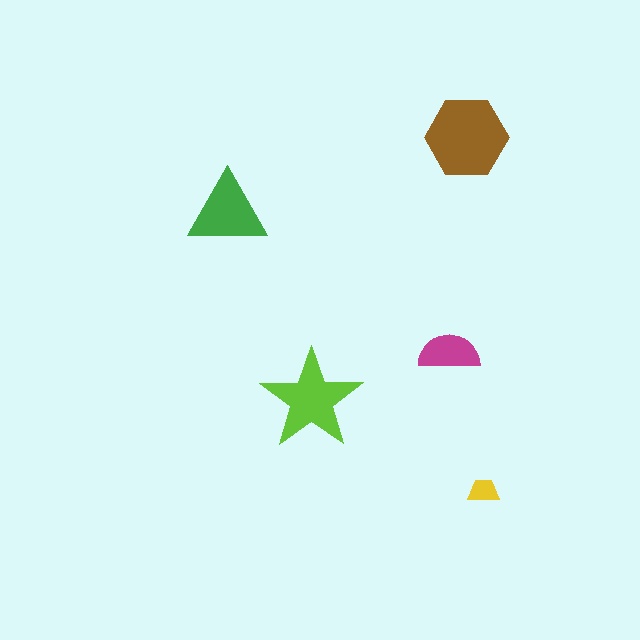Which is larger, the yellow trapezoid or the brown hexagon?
The brown hexagon.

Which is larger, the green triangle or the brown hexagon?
The brown hexagon.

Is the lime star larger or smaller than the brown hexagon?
Smaller.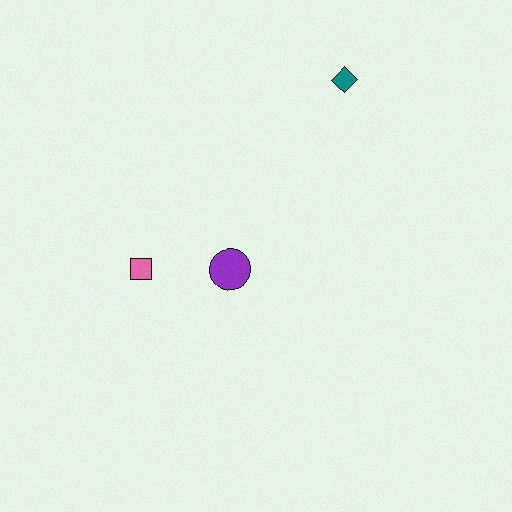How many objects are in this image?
There are 3 objects.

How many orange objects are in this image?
There are no orange objects.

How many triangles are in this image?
There are no triangles.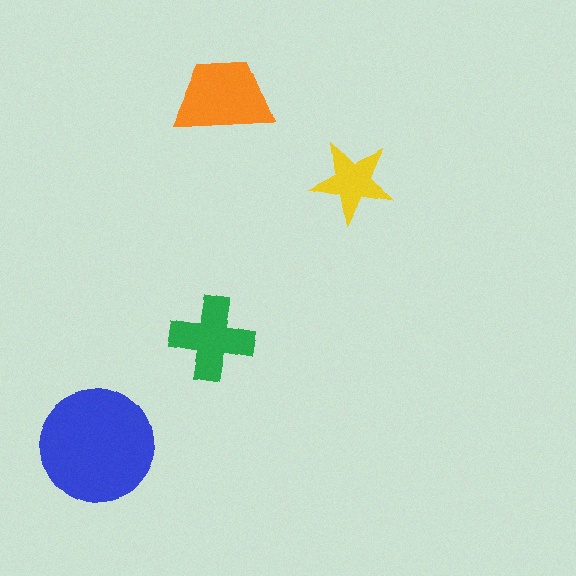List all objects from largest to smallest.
The blue circle, the orange trapezoid, the green cross, the yellow star.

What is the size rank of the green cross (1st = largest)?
3rd.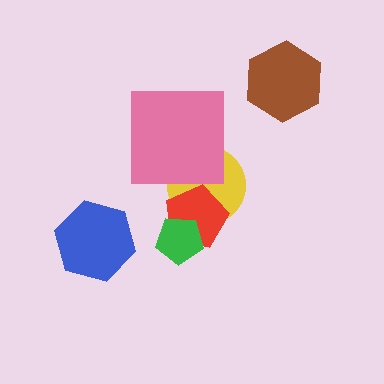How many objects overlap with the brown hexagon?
0 objects overlap with the brown hexagon.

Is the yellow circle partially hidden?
Yes, it is partially covered by another shape.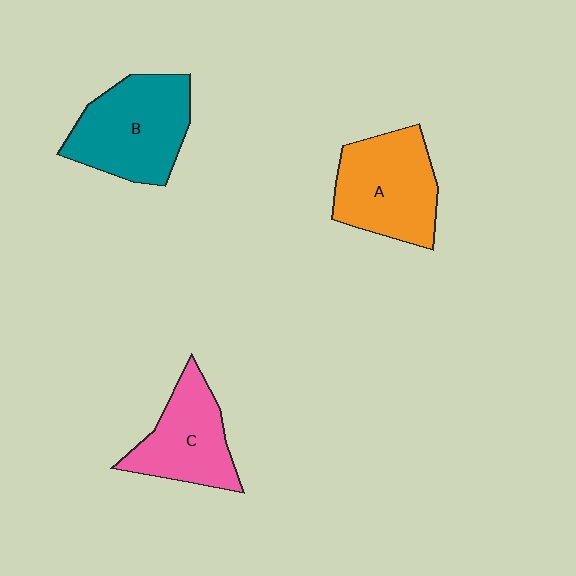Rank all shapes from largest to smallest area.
From largest to smallest: B (teal), A (orange), C (pink).